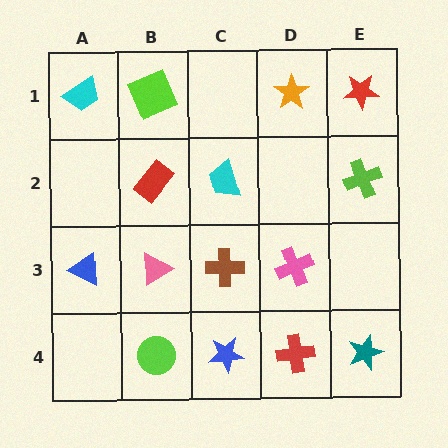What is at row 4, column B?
A lime circle.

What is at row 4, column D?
A red cross.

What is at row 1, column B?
A lime square.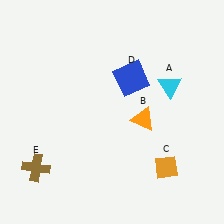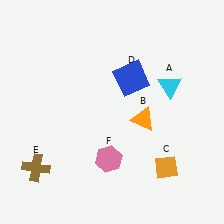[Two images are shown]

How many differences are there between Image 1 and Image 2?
There is 1 difference between the two images.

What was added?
A pink hexagon (F) was added in Image 2.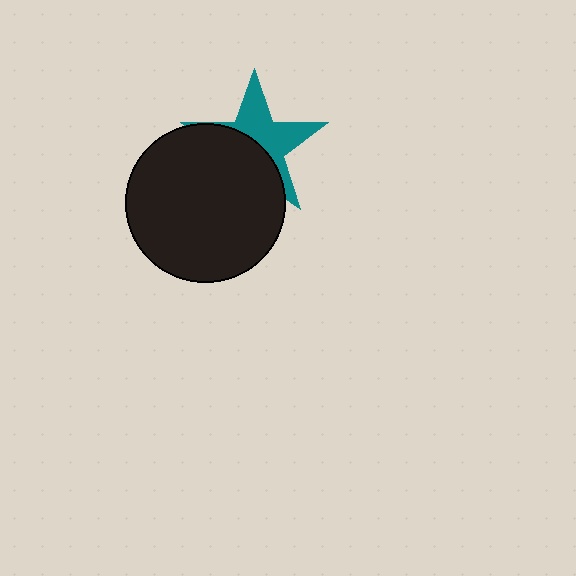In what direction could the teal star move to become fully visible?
The teal star could move up. That would shift it out from behind the black circle entirely.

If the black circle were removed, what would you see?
You would see the complete teal star.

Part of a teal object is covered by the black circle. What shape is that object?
It is a star.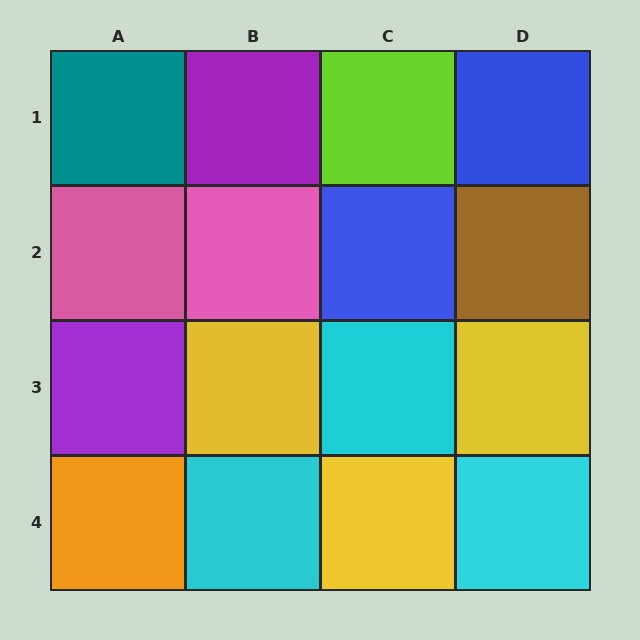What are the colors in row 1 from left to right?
Teal, purple, lime, blue.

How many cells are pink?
2 cells are pink.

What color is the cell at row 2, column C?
Blue.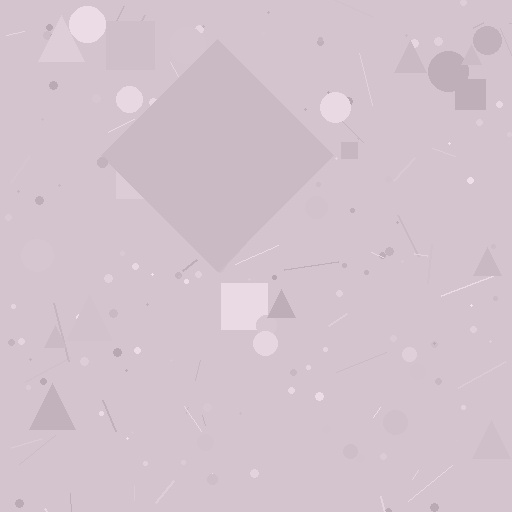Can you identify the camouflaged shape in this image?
The camouflaged shape is a diamond.